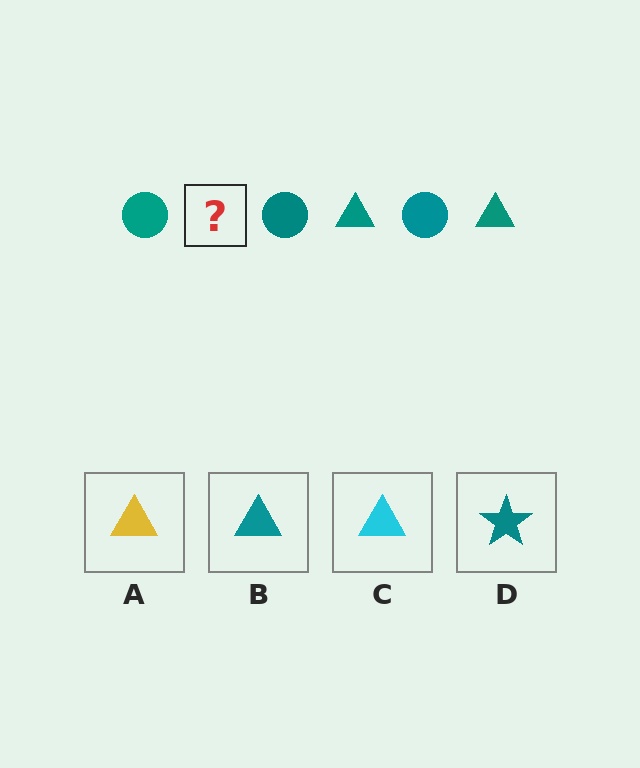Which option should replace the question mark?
Option B.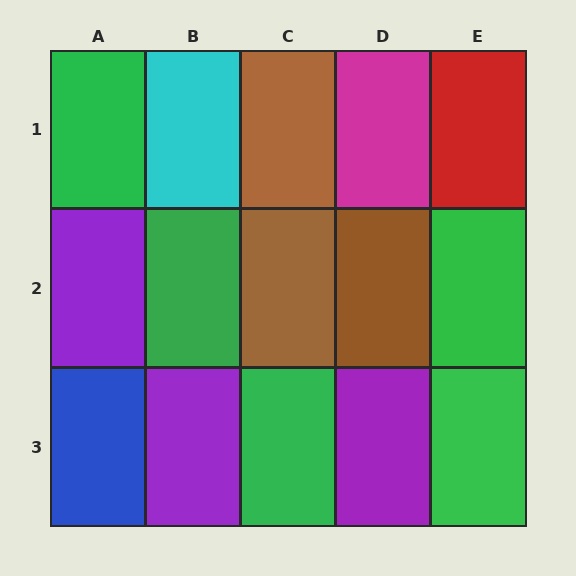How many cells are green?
5 cells are green.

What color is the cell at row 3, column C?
Green.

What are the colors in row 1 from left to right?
Green, cyan, brown, magenta, red.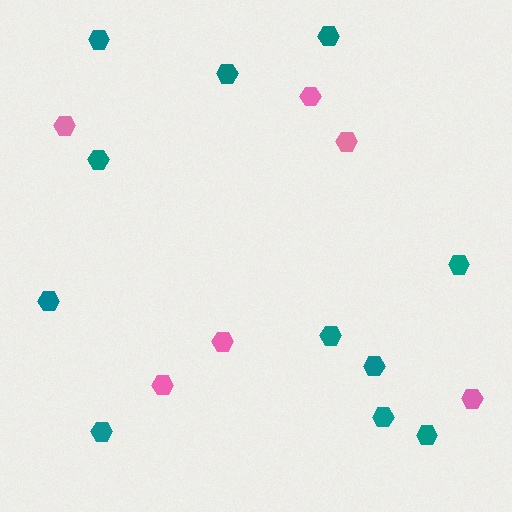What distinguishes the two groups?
There are 2 groups: one group of teal hexagons (11) and one group of pink hexagons (6).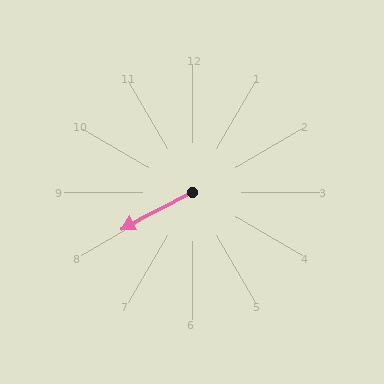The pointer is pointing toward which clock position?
Roughly 8 o'clock.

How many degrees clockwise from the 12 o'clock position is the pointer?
Approximately 242 degrees.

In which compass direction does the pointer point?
Southwest.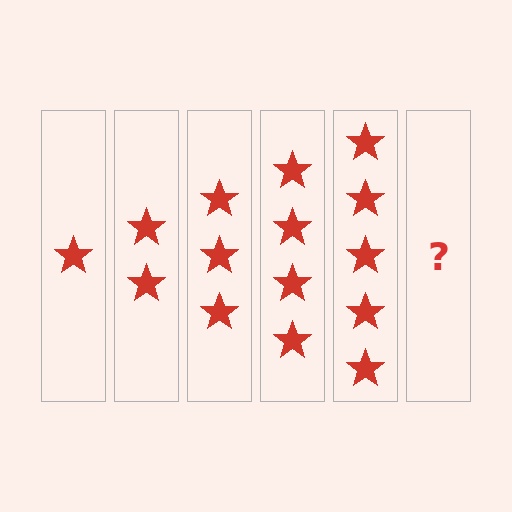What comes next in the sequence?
The next element should be 6 stars.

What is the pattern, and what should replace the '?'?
The pattern is that each step adds one more star. The '?' should be 6 stars.